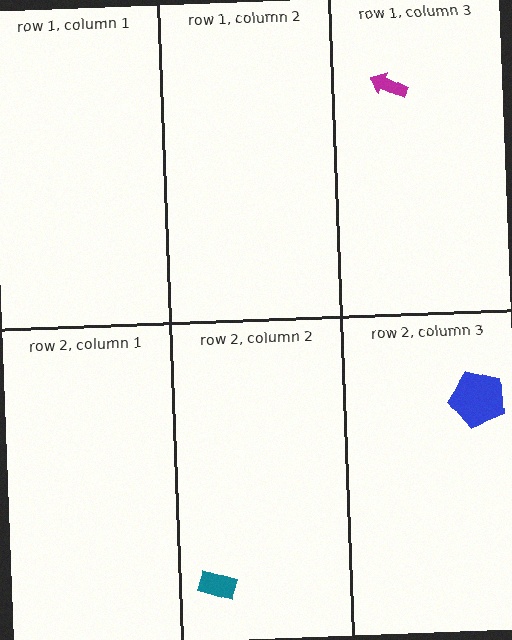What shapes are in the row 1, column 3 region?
The magenta arrow.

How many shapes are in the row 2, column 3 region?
1.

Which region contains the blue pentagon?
The row 2, column 3 region.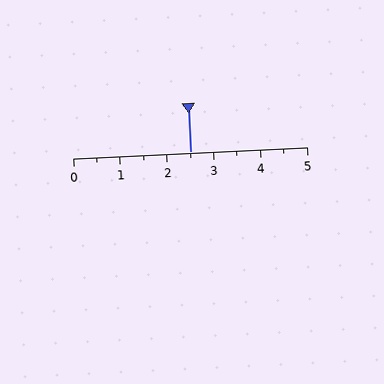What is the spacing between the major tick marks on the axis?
The major ticks are spaced 1 apart.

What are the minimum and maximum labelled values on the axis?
The axis runs from 0 to 5.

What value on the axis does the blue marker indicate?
The marker indicates approximately 2.5.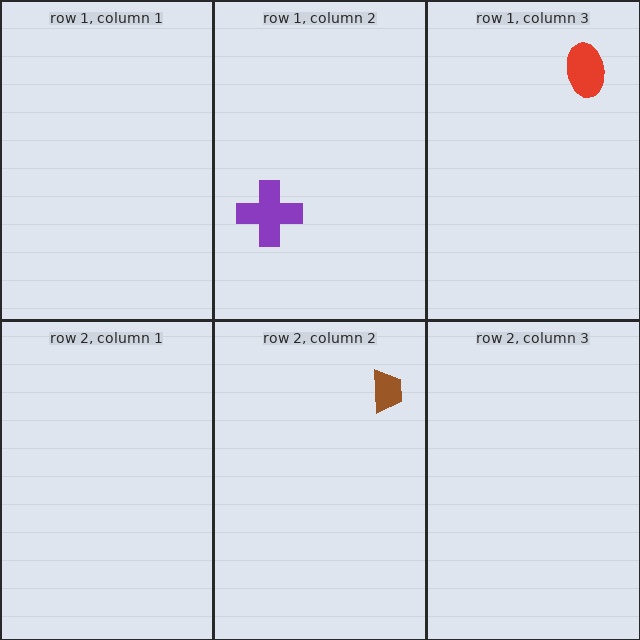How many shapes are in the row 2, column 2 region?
1.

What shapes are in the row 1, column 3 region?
The red ellipse.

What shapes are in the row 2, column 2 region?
The brown trapezoid.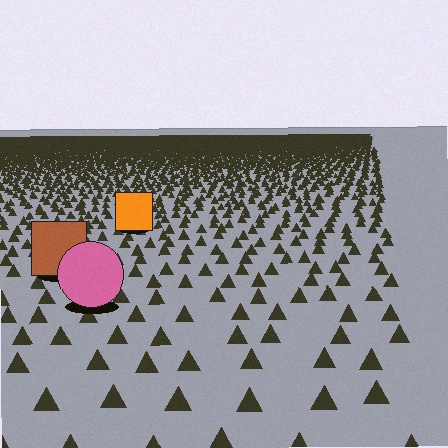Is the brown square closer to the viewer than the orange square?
Yes. The brown square is closer — you can tell from the texture gradient: the ground texture is coarser near it.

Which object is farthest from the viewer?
The orange square is farthest from the viewer. It appears smaller and the ground texture around it is denser.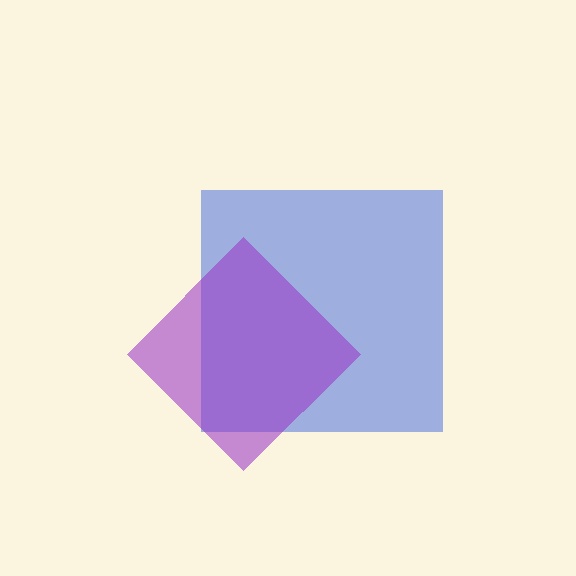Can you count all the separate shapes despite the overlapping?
Yes, there are 2 separate shapes.